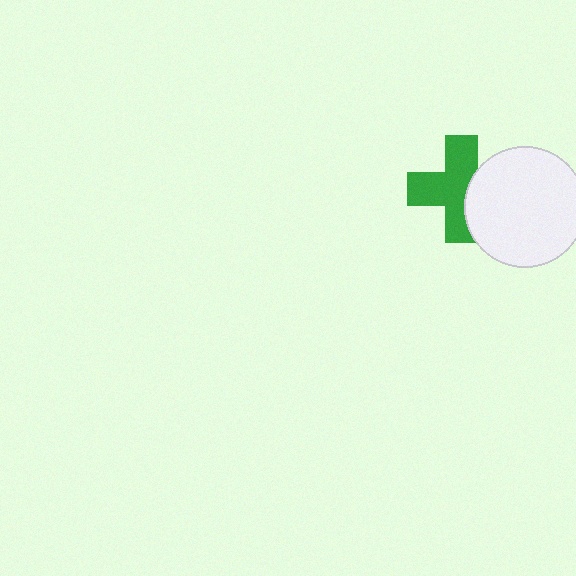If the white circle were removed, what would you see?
You would see the complete green cross.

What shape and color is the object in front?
The object in front is a white circle.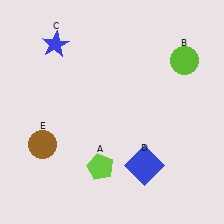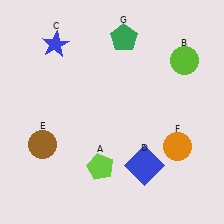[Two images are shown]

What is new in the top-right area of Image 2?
A green pentagon (G) was added in the top-right area of Image 2.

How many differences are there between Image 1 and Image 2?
There are 2 differences between the two images.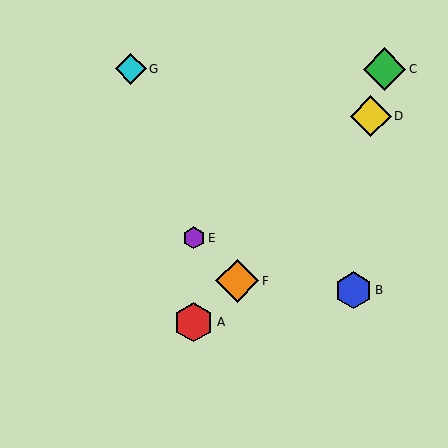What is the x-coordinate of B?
Object B is at x≈354.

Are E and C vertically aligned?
No, E is at x≈194 and C is at x≈384.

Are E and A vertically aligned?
Yes, both are at x≈194.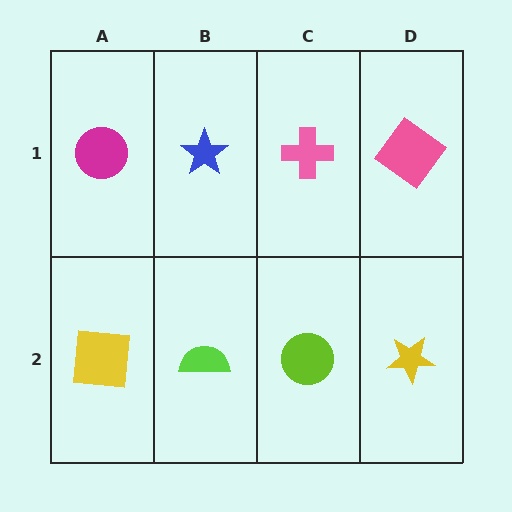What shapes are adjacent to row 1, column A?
A yellow square (row 2, column A), a blue star (row 1, column B).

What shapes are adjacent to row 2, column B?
A blue star (row 1, column B), a yellow square (row 2, column A), a lime circle (row 2, column C).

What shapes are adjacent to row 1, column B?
A lime semicircle (row 2, column B), a magenta circle (row 1, column A), a pink cross (row 1, column C).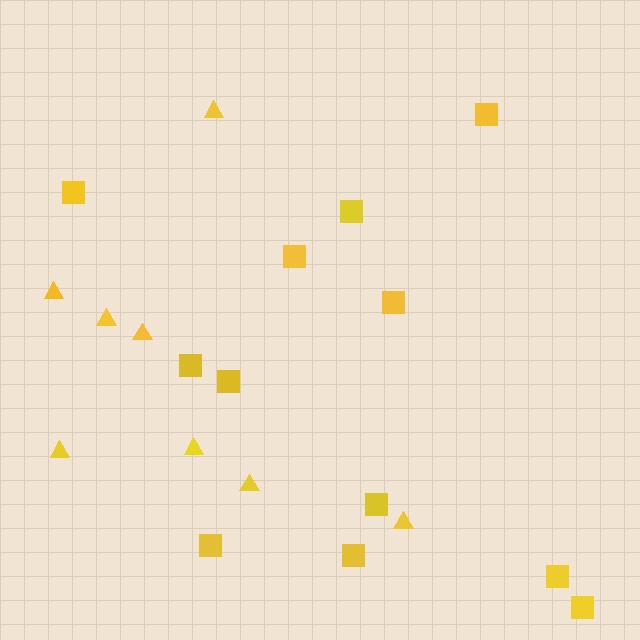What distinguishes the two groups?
There are 2 groups: one group of squares (12) and one group of triangles (8).